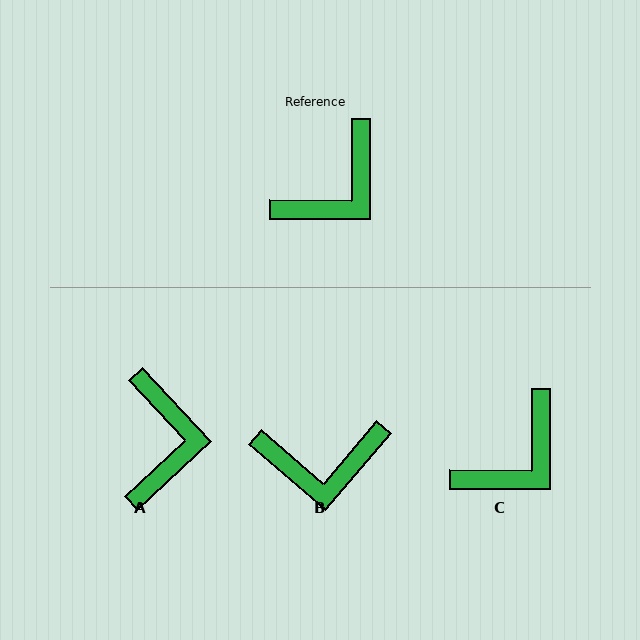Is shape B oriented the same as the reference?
No, it is off by about 40 degrees.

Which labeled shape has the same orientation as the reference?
C.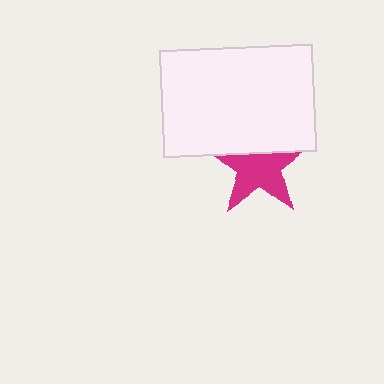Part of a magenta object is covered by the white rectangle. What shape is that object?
It is a star.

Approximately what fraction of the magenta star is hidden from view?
Roughly 35% of the magenta star is hidden behind the white rectangle.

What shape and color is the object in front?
The object in front is a white rectangle.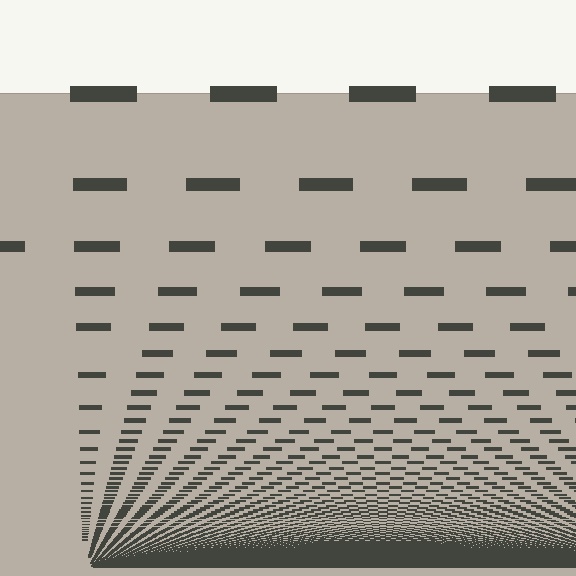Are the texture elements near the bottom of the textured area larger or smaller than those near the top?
Smaller. The gradient is inverted — elements near the bottom are smaller and denser.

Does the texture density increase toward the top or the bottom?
Density increases toward the bottom.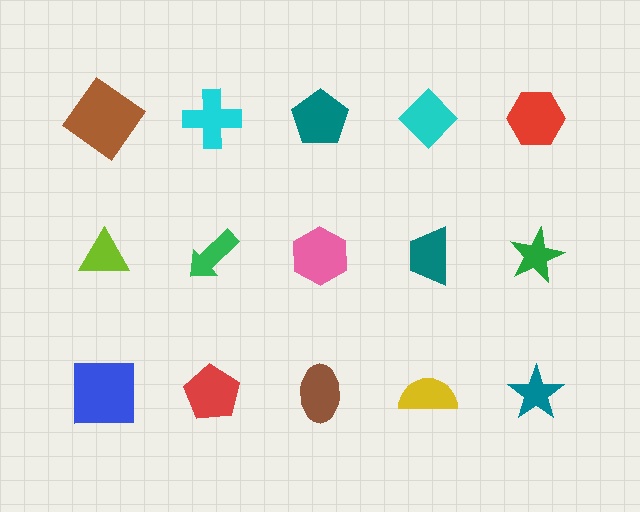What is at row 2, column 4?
A teal trapezoid.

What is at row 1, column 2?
A cyan cross.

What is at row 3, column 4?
A yellow semicircle.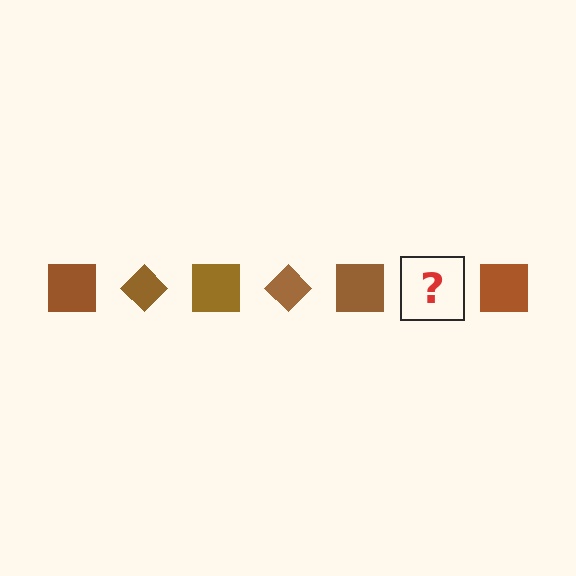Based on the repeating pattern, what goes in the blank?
The blank should be a brown diamond.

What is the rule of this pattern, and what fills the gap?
The rule is that the pattern cycles through square, diamond shapes in brown. The gap should be filled with a brown diamond.